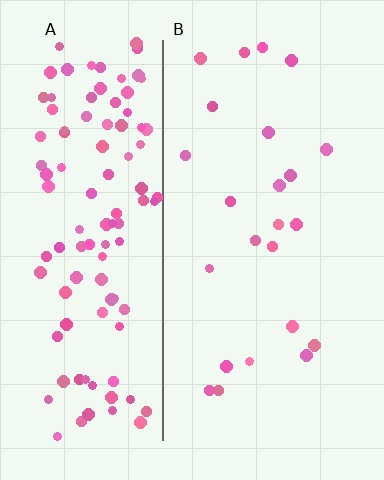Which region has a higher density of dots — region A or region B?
A (the left).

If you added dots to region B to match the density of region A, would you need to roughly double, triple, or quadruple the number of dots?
Approximately quadruple.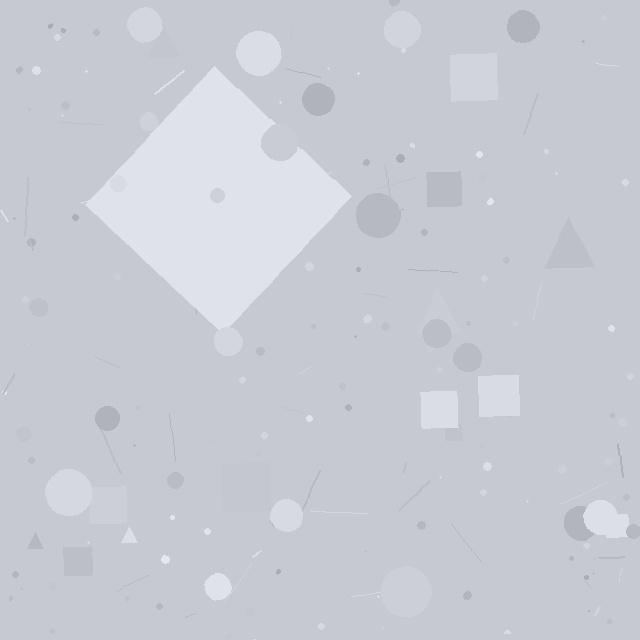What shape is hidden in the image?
A diamond is hidden in the image.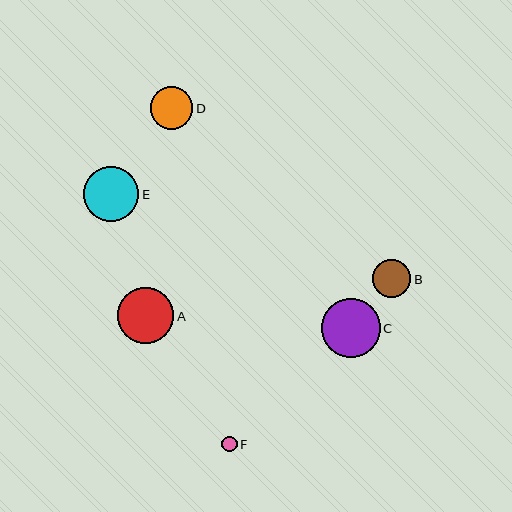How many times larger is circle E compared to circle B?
Circle E is approximately 1.4 times the size of circle B.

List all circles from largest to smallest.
From largest to smallest: C, A, E, D, B, F.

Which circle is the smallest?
Circle F is the smallest with a size of approximately 15 pixels.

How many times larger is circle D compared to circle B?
Circle D is approximately 1.1 times the size of circle B.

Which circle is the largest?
Circle C is the largest with a size of approximately 59 pixels.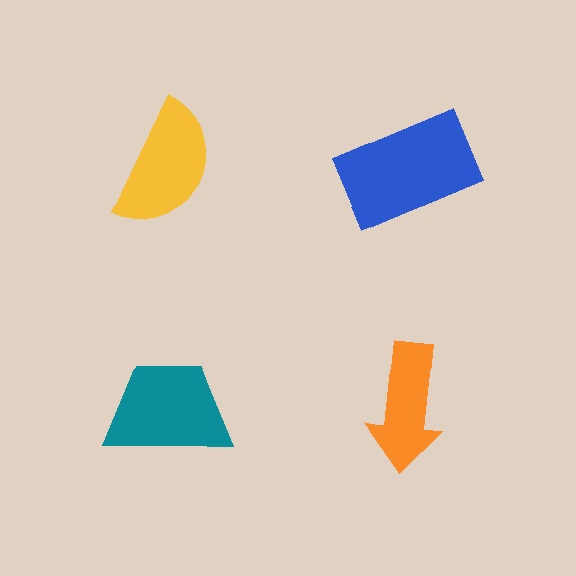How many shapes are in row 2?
2 shapes.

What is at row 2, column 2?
An orange arrow.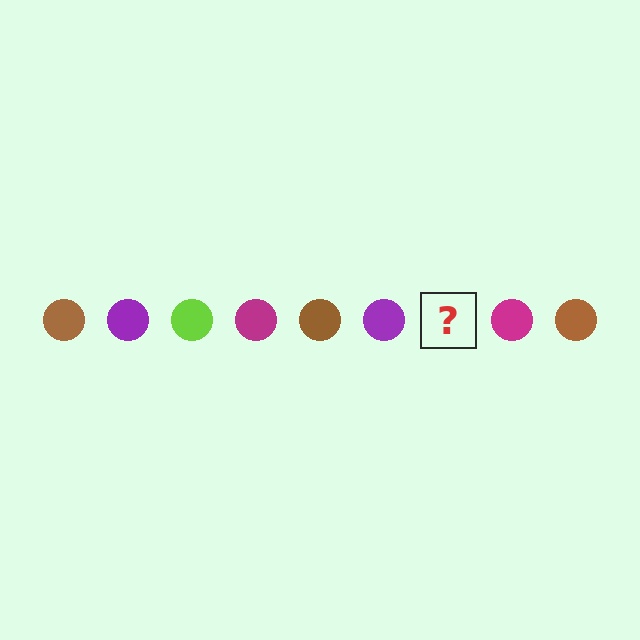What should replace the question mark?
The question mark should be replaced with a lime circle.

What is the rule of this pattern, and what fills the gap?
The rule is that the pattern cycles through brown, purple, lime, magenta circles. The gap should be filled with a lime circle.